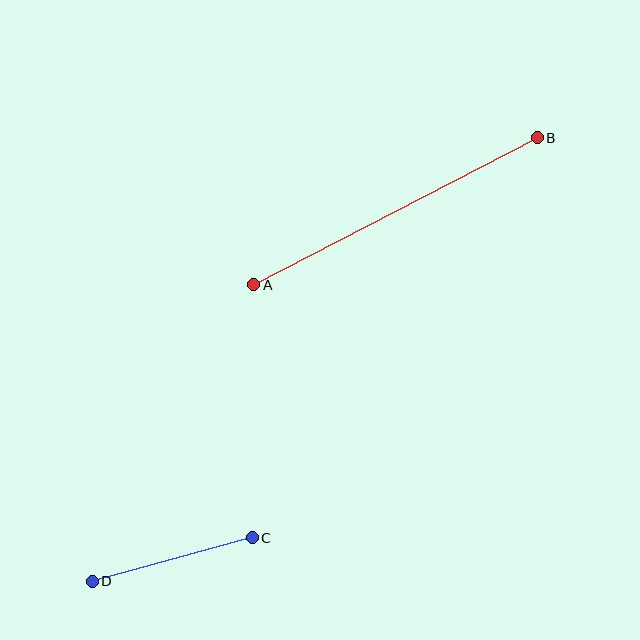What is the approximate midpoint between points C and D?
The midpoint is at approximately (172, 560) pixels.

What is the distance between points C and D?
The distance is approximately 166 pixels.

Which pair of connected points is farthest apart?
Points A and B are farthest apart.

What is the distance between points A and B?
The distance is approximately 320 pixels.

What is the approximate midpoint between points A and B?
The midpoint is at approximately (396, 211) pixels.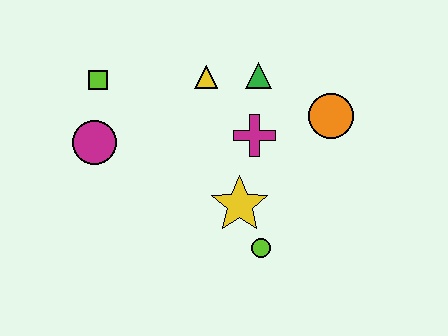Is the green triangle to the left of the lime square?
No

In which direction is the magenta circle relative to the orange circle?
The magenta circle is to the left of the orange circle.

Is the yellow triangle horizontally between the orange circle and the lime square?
Yes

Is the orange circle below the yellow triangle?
Yes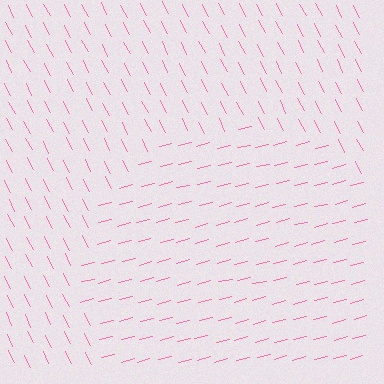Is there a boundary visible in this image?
Yes, there is a texture boundary formed by a change in line orientation.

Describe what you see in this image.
The image is filled with small pink line segments. A circle region in the image has lines oriented differently from the surrounding lines, creating a visible texture boundary.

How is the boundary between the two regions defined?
The boundary is defined purely by a change in line orientation (approximately 78 degrees difference). All lines are the same color and thickness.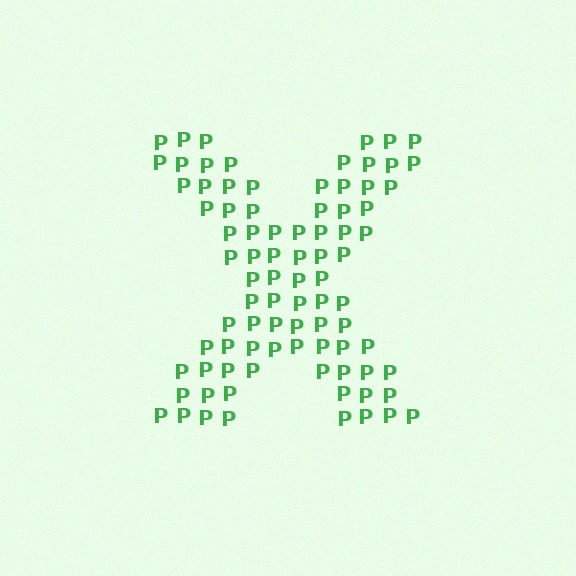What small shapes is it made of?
It is made of small letter P's.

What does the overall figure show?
The overall figure shows the letter X.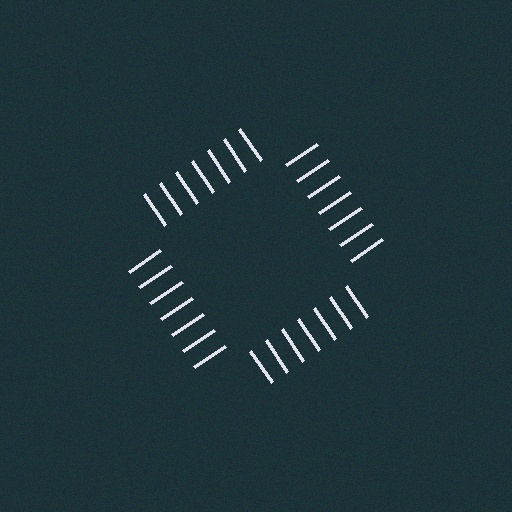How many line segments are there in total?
28 — 7 along each of the 4 edges.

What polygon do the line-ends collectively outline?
An illusory square — the line segments terminate on its edges but no continuous stroke is drawn.